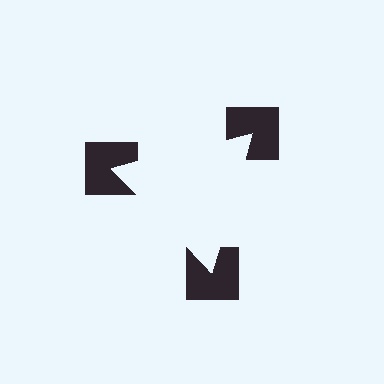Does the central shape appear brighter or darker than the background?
It typically appears slightly brighter than the background, even though no actual brightness change is drawn.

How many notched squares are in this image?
There are 3 — one at each vertex of the illusory triangle.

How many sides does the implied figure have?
3 sides.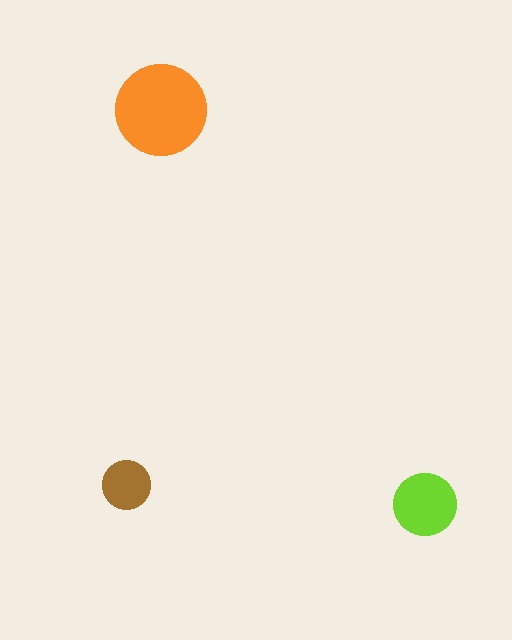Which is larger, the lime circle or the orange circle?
The orange one.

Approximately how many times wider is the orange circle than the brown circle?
About 2 times wider.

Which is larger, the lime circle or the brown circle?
The lime one.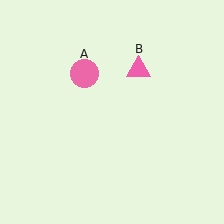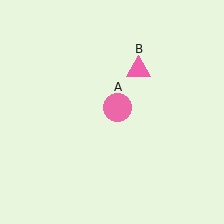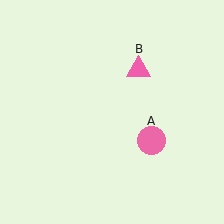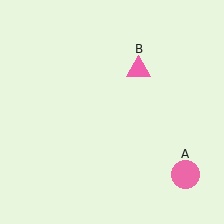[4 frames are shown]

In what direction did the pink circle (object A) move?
The pink circle (object A) moved down and to the right.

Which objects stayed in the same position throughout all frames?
Pink triangle (object B) remained stationary.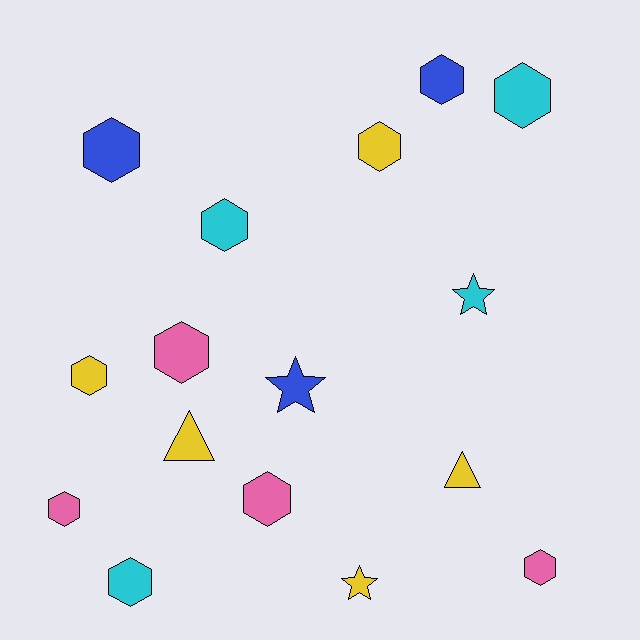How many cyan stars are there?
There is 1 cyan star.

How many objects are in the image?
There are 16 objects.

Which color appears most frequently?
Yellow, with 5 objects.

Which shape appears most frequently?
Hexagon, with 11 objects.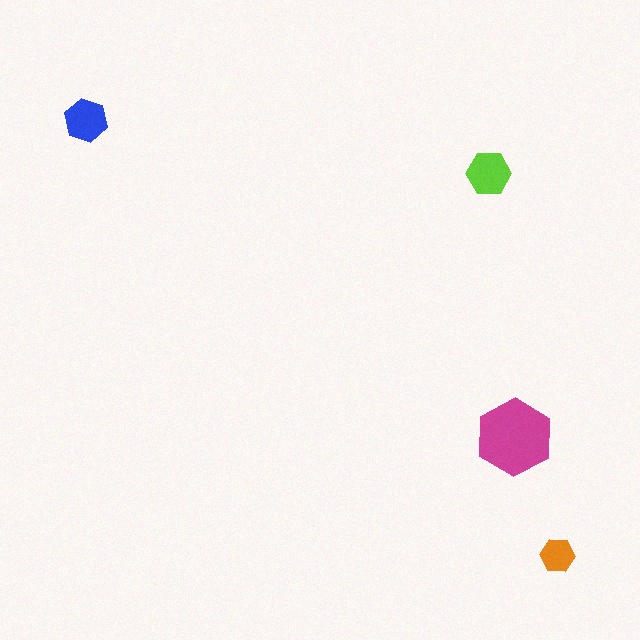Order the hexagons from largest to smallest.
the magenta one, the lime one, the blue one, the orange one.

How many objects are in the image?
There are 4 objects in the image.